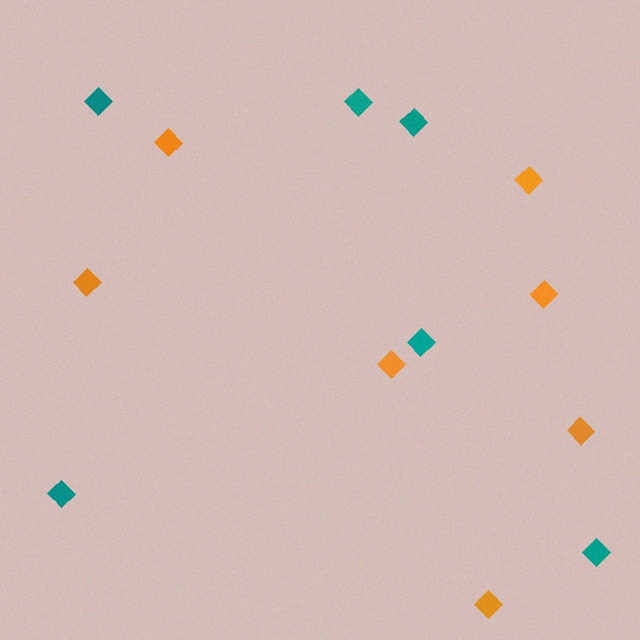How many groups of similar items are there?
There are 2 groups: one group of teal diamonds (6) and one group of orange diamonds (7).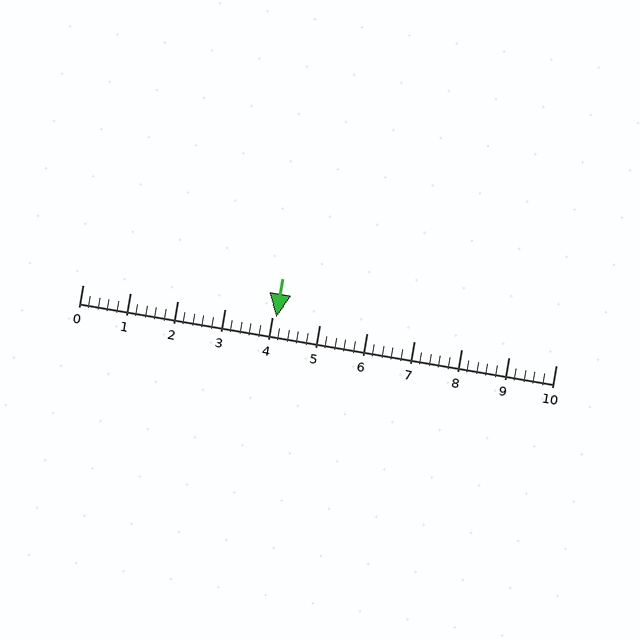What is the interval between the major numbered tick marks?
The major tick marks are spaced 1 units apart.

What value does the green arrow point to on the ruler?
The green arrow points to approximately 4.1.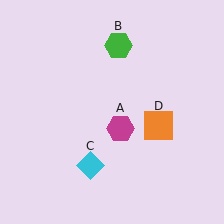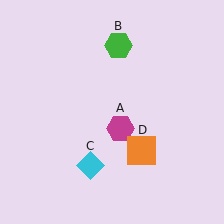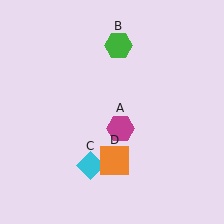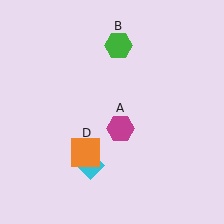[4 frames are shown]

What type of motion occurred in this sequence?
The orange square (object D) rotated clockwise around the center of the scene.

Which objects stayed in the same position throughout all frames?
Magenta hexagon (object A) and green hexagon (object B) and cyan diamond (object C) remained stationary.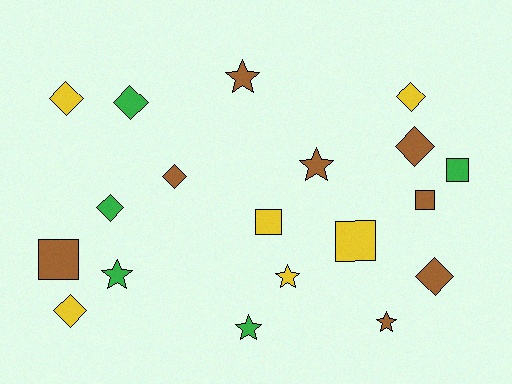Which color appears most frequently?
Brown, with 8 objects.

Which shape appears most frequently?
Diamond, with 8 objects.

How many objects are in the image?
There are 19 objects.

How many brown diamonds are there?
There are 3 brown diamonds.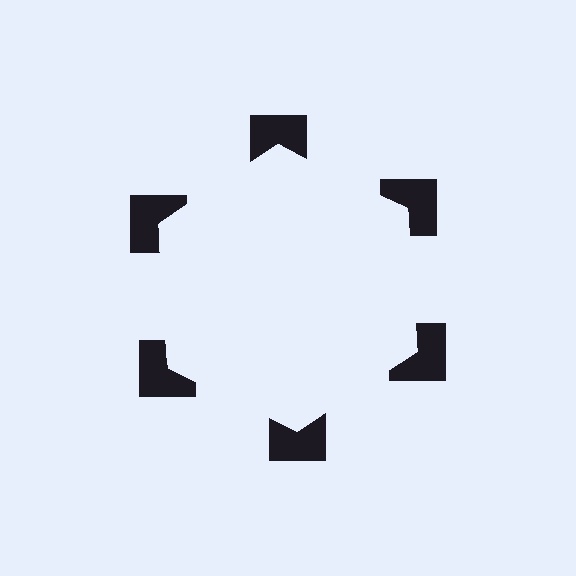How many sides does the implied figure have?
6 sides.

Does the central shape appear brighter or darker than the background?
It typically appears slightly brighter than the background, even though no actual brightness change is drawn.